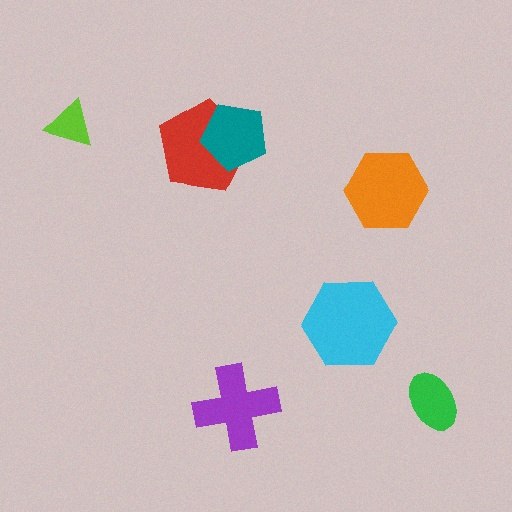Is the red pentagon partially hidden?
Yes, it is partially covered by another shape.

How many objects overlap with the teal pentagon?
1 object overlaps with the teal pentagon.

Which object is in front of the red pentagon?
The teal pentagon is in front of the red pentagon.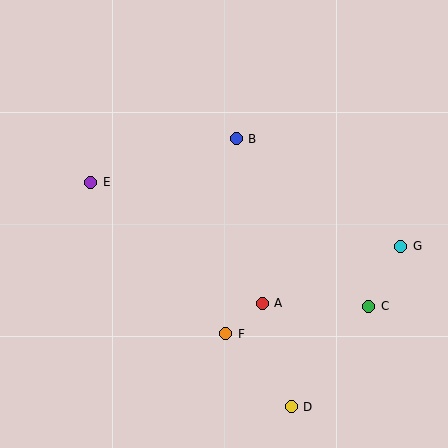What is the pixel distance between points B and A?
The distance between B and A is 167 pixels.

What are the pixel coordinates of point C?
Point C is at (369, 306).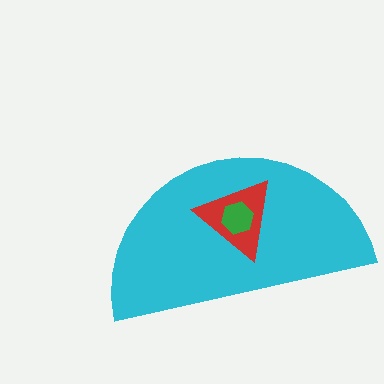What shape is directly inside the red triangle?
The green hexagon.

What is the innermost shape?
The green hexagon.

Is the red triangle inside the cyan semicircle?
Yes.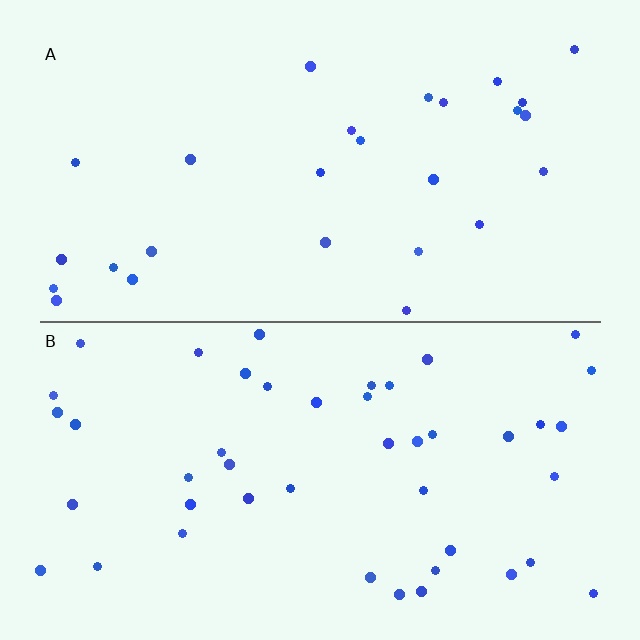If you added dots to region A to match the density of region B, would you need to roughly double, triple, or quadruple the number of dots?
Approximately double.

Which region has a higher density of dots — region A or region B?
B (the bottom).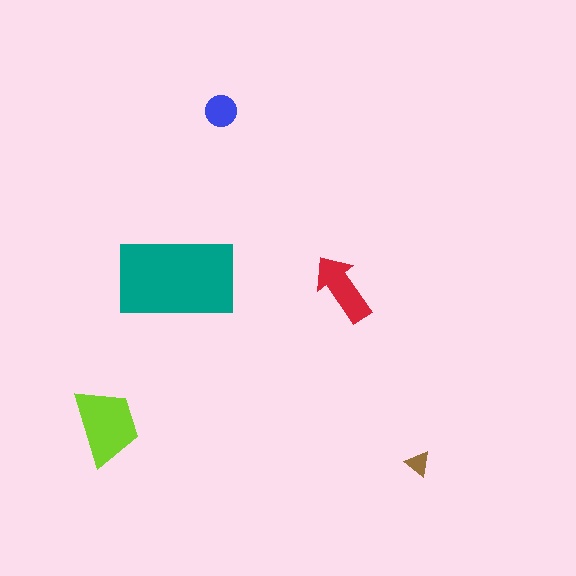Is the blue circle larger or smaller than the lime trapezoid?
Smaller.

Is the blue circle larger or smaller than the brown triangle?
Larger.